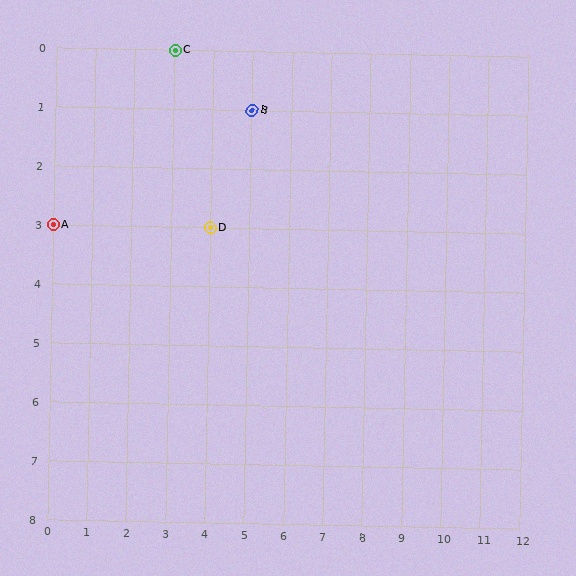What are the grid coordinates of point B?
Point B is at grid coordinates (5, 1).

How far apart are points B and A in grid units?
Points B and A are 5 columns and 2 rows apart (about 5.4 grid units diagonally).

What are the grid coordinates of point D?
Point D is at grid coordinates (4, 3).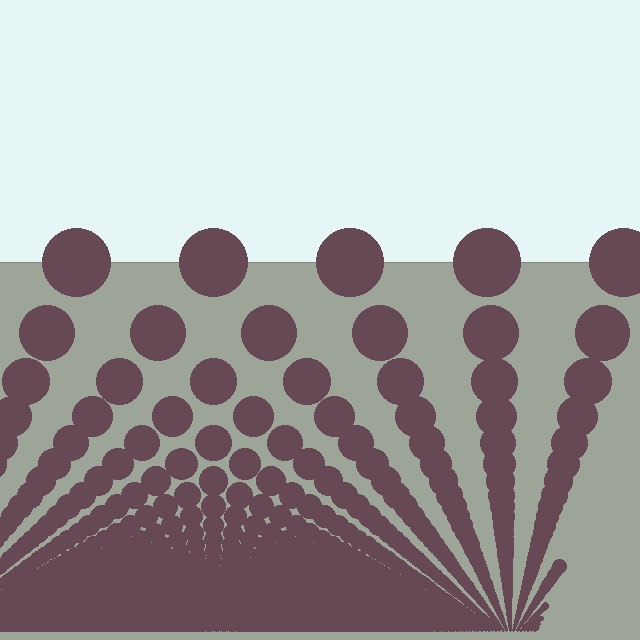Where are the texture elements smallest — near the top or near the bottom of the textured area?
Near the bottom.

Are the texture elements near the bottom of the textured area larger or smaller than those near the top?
Smaller. The gradient is inverted — elements near the bottom are smaller and denser.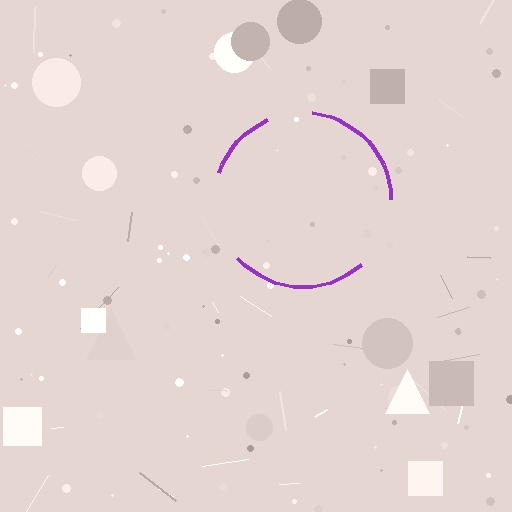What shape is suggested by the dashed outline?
The dashed outline suggests a circle.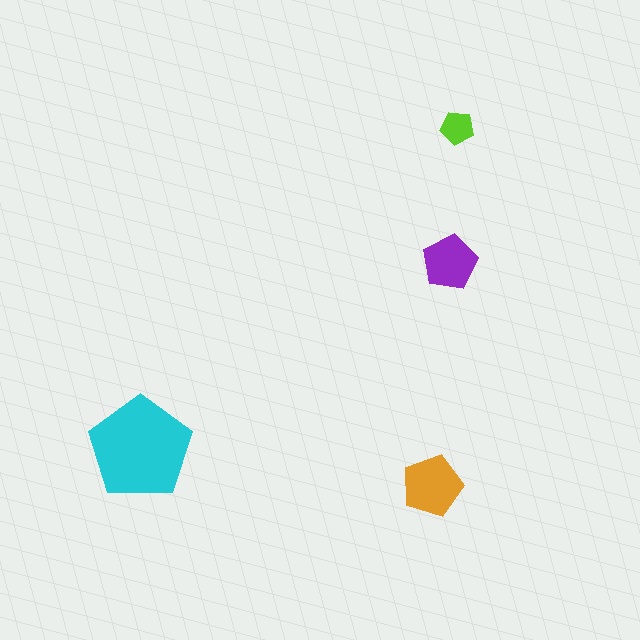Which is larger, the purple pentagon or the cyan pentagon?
The cyan one.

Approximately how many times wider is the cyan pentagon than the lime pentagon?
About 3 times wider.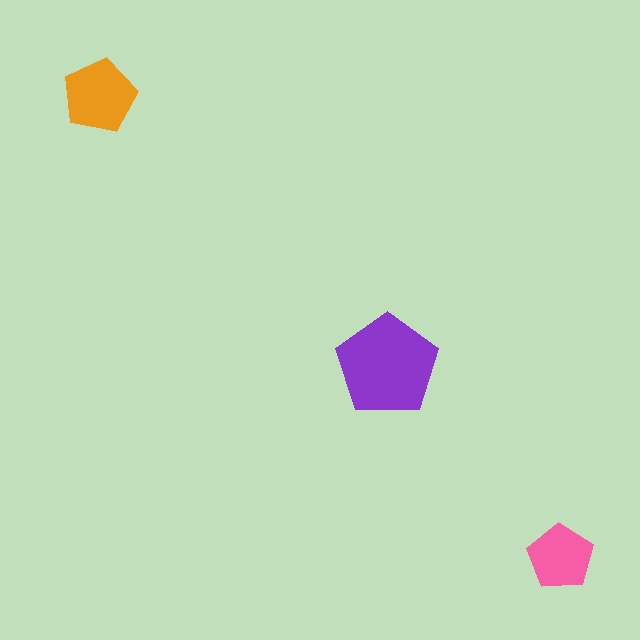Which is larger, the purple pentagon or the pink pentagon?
The purple one.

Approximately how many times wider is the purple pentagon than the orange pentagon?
About 1.5 times wider.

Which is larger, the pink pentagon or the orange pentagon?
The orange one.